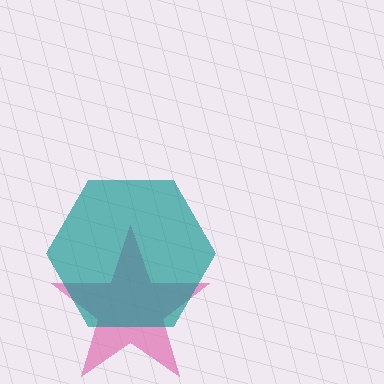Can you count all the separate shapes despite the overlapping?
Yes, there are 2 separate shapes.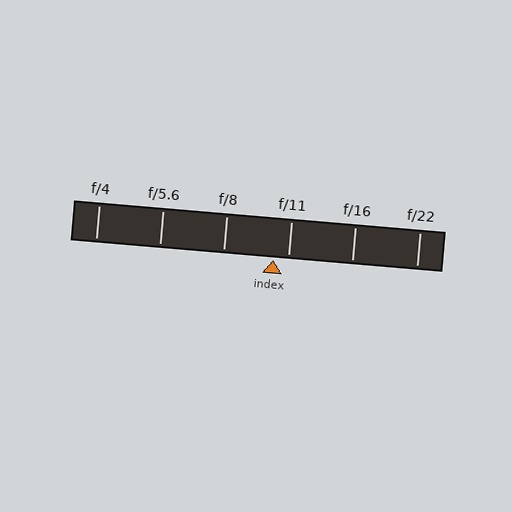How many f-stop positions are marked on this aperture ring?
There are 6 f-stop positions marked.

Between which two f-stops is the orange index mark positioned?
The index mark is between f/8 and f/11.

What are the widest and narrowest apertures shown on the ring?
The widest aperture shown is f/4 and the narrowest is f/22.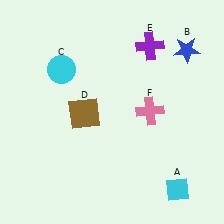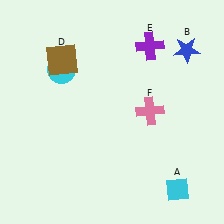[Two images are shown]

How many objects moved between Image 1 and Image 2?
1 object moved between the two images.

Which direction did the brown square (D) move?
The brown square (D) moved up.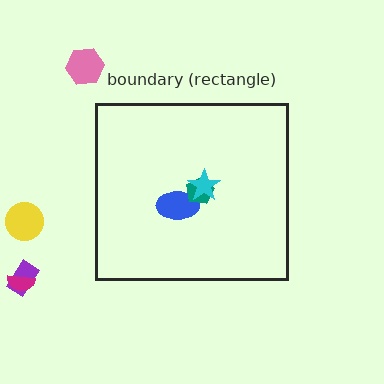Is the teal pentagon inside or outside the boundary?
Inside.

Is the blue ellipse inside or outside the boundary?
Inside.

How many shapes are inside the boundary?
3 inside, 4 outside.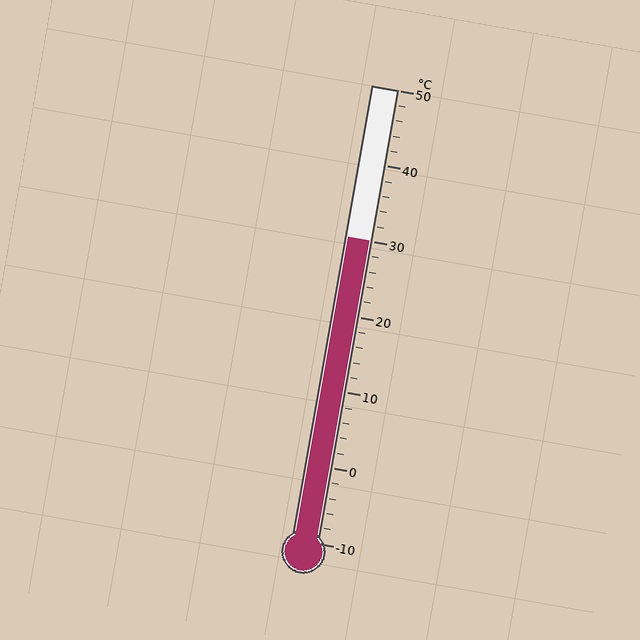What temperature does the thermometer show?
The thermometer shows approximately 30°C.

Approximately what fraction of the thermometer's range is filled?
The thermometer is filled to approximately 65% of its range.